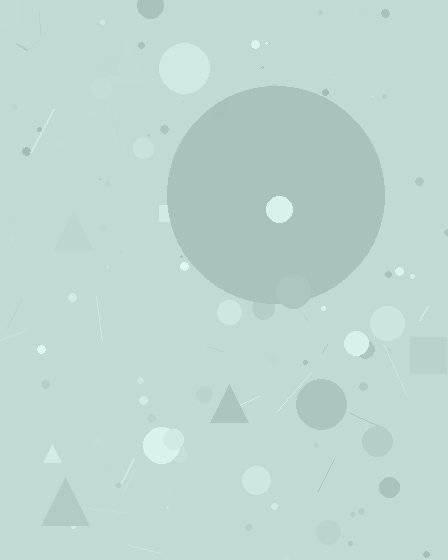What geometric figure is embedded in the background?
A circle is embedded in the background.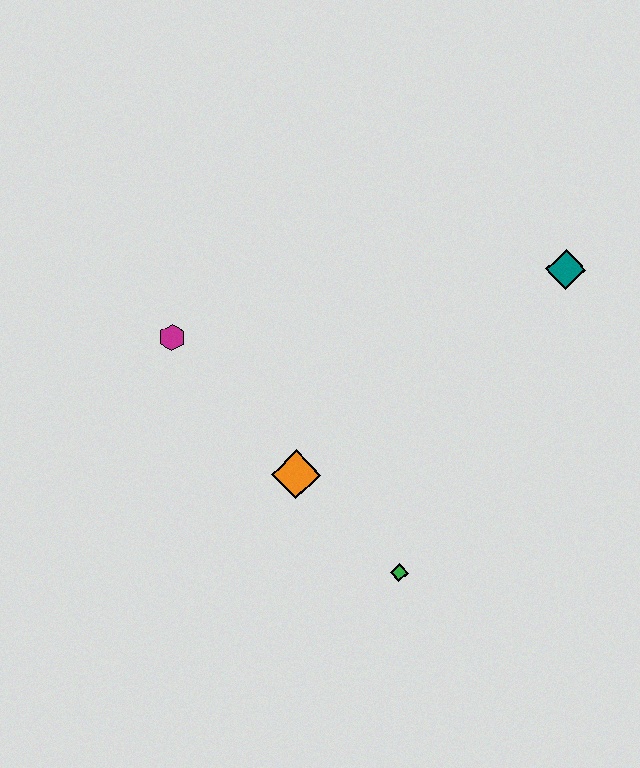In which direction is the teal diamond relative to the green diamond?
The teal diamond is above the green diamond.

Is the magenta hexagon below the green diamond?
No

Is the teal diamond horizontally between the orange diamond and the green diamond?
No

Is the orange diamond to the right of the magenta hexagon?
Yes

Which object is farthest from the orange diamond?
The teal diamond is farthest from the orange diamond.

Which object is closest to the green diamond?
The orange diamond is closest to the green diamond.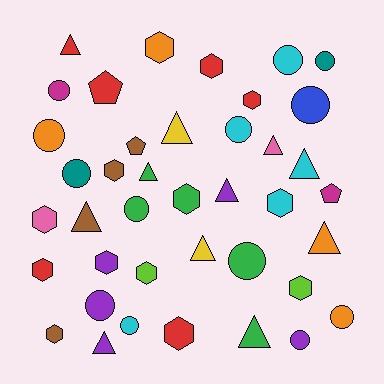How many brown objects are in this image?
There are 4 brown objects.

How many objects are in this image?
There are 40 objects.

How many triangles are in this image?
There are 11 triangles.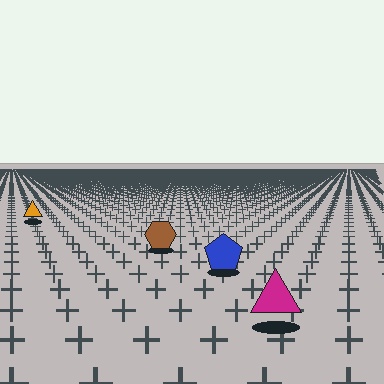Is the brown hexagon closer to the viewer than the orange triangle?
Yes. The brown hexagon is closer — you can tell from the texture gradient: the ground texture is coarser near it.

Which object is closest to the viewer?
The magenta triangle is closest. The texture marks near it are larger and more spread out.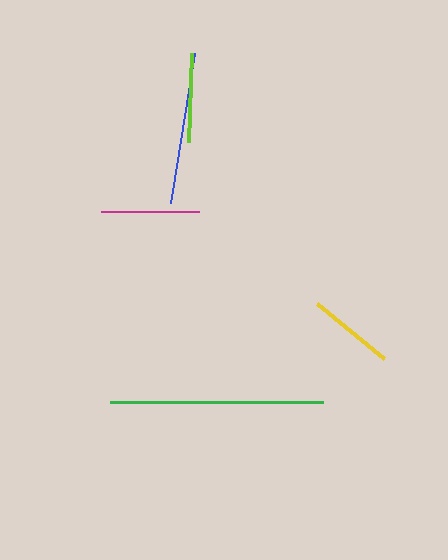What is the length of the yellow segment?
The yellow segment is approximately 88 pixels long.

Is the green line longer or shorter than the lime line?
The green line is longer than the lime line.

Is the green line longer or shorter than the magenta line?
The green line is longer than the magenta line.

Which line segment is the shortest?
The yellow line is the shortest at approximately 88 pixels.